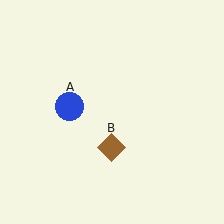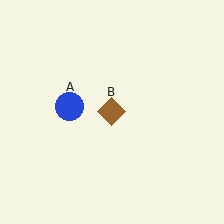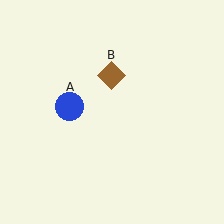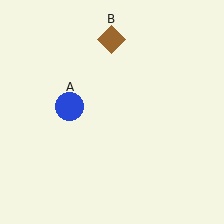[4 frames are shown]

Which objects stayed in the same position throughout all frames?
Blue circle (object A) remained stationary.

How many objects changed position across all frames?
1 object changed position: brown diamond (object B).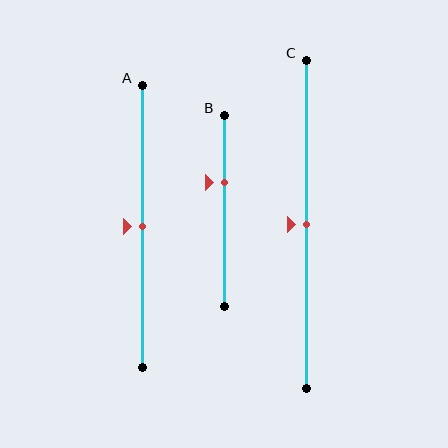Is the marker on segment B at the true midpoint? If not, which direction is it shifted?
No, the marker on segment B is shifted upward by about 15% of the segment length.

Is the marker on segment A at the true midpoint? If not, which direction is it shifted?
Yes, the marker on segment A is at the true midpoint.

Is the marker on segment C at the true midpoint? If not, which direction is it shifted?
Yes, the marker on segment C is at the true midpoint.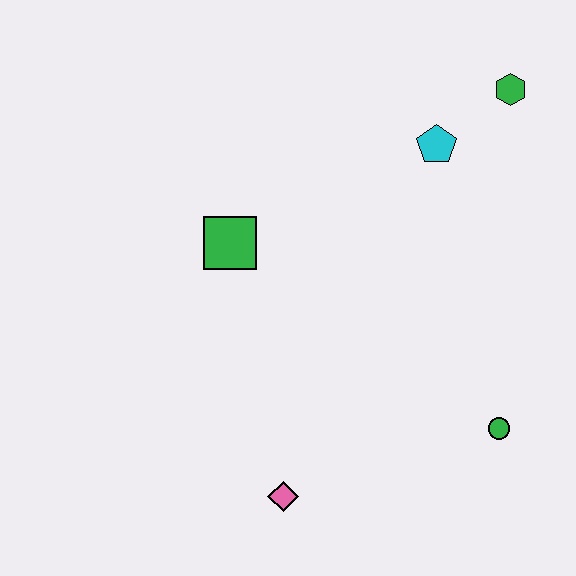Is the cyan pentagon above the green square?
Yes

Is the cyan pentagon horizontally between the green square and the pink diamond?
No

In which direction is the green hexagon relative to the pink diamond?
The green hexagon is above the pink diamond.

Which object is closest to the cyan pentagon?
The green hexagon is closest to the cyan pentagon.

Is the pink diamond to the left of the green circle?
Yes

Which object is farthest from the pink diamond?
The green hexagon is farthest from the pink diamond.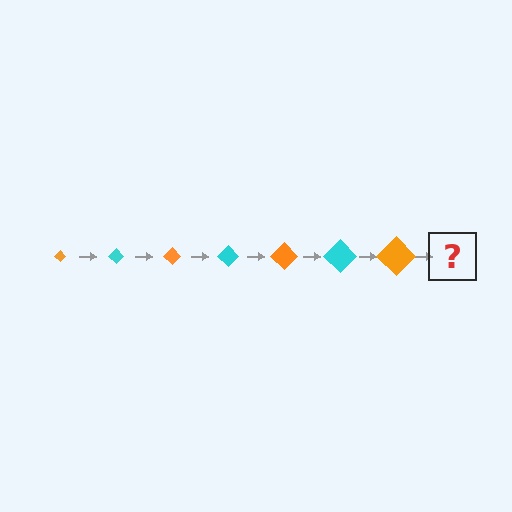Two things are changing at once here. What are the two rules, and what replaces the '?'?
The two rules are that the diamond grows larger each step and the color cycles through orange and cyan. The '?' should be a cyan diamond, larger than the previous one.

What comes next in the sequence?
The next element should be a cyan diamond, larger than the previous one.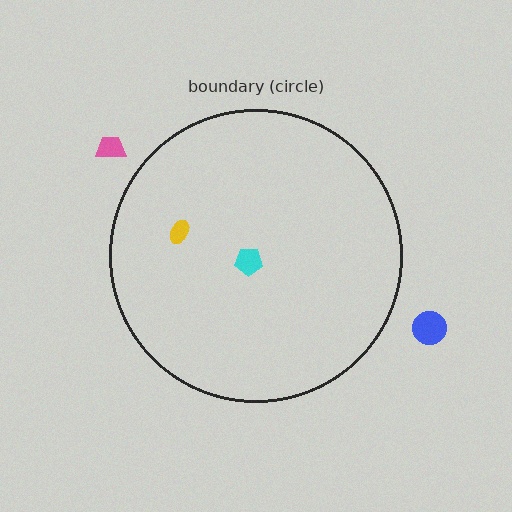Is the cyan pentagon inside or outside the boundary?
Inside.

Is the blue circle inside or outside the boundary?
Outside.